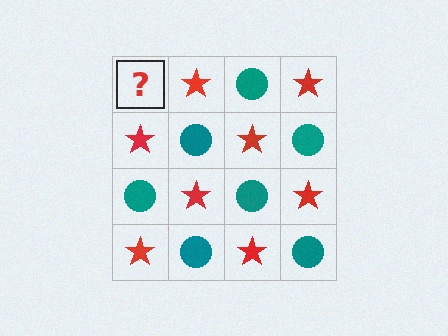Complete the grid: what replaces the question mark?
The question mark should be replaced with a teal circle.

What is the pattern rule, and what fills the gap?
The rule is that it alternates teal circle and red star in a checkerboard pattern. The gap should be filled with a teal circle.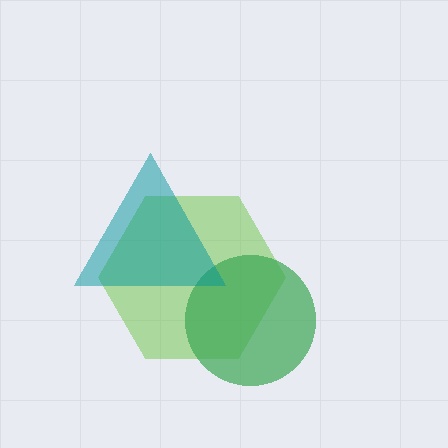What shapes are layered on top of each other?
The layered shapes are: a lime hexagon, a green circle, a teal triangle.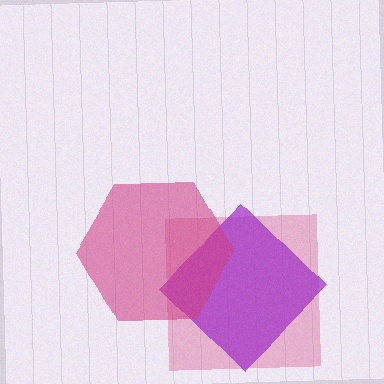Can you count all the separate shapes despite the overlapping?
Yes, there are 3 separate shapes.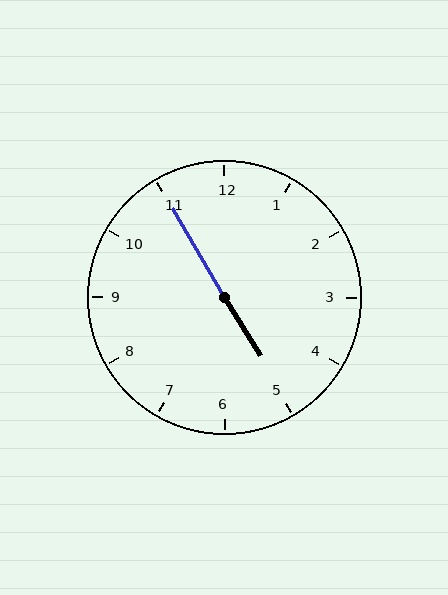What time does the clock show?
4:55.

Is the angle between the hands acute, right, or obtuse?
It is obtuse.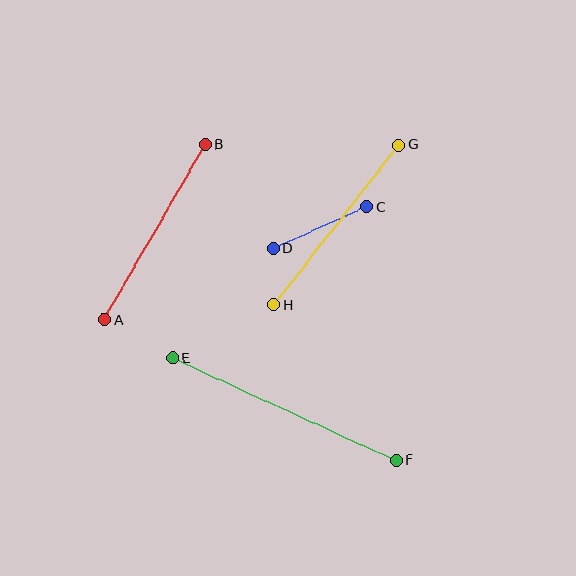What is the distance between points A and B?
The distance is approximately 202 pixels.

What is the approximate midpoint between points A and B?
The midpoint is at approximately (155, 232) pixels.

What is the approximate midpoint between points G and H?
The midpoint is at approximately (337, 225) pixels.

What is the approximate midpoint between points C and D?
The midpoint is at approximately (320, 228) pixels.